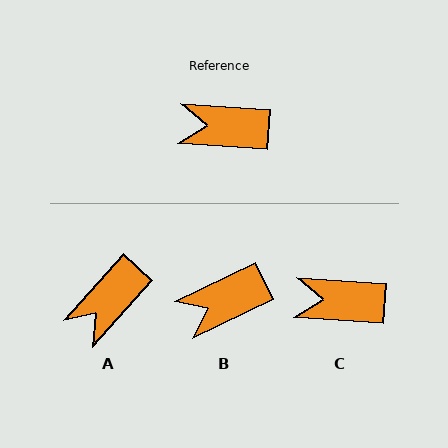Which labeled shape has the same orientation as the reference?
C.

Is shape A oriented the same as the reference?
No, it is off by about 52 degrees.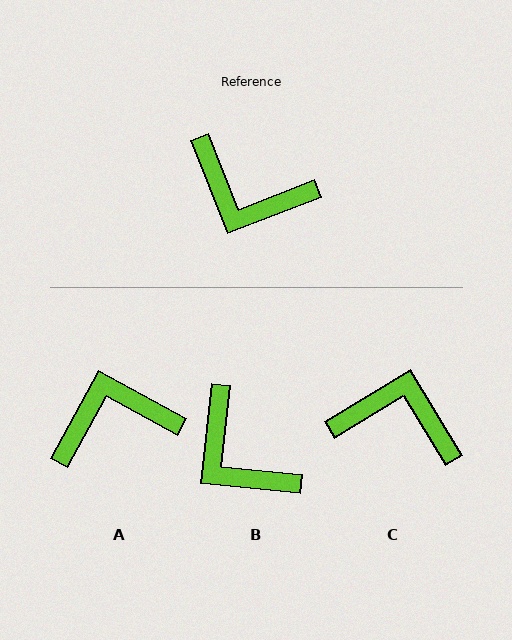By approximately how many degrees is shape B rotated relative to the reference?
Approximately 27 degrees clockwise.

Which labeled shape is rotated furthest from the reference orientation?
C, about 170 degrees away.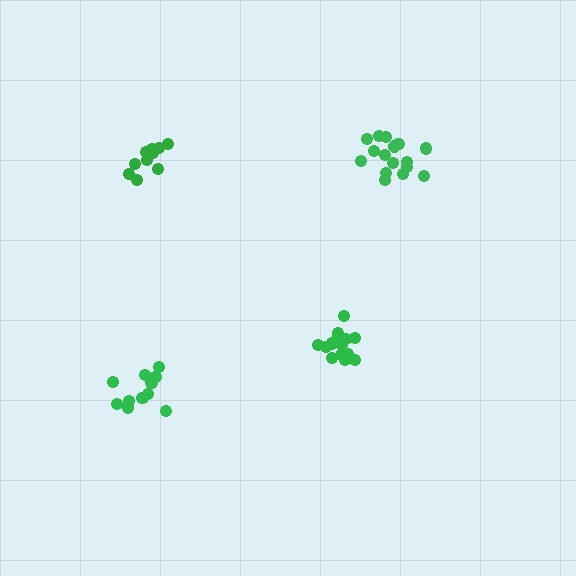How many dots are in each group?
Group 1: 11 dots, Group 2: 15 dots, Group 3: 10 dots, Group 4: 16 dots (52 total).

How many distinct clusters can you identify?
There are 4 distinct clusters.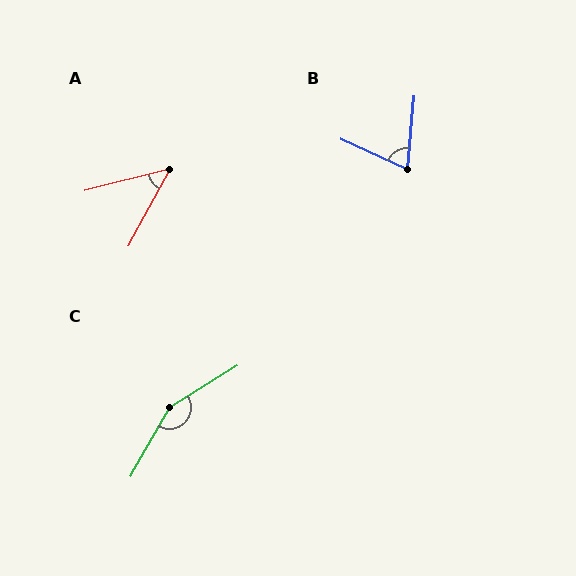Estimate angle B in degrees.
Approximately 70 degrees.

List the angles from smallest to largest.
A (47°), B (70°), C (152°).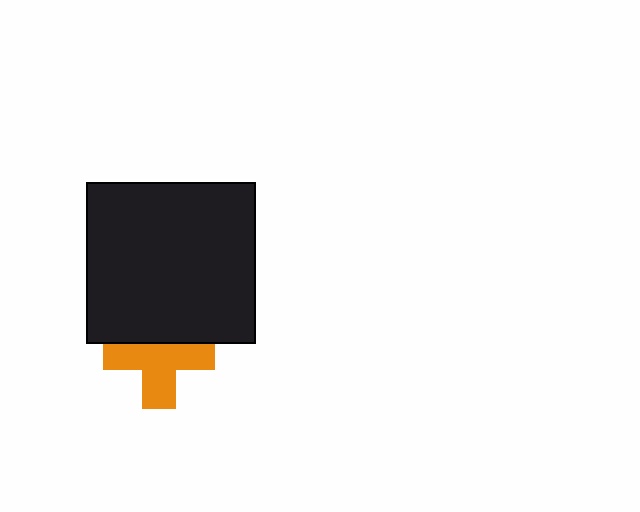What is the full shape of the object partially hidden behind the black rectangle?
The partially hidden object is an orange cross.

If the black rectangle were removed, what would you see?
You would see the complete orange cross.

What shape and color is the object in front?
The object in front is a black rectangle.